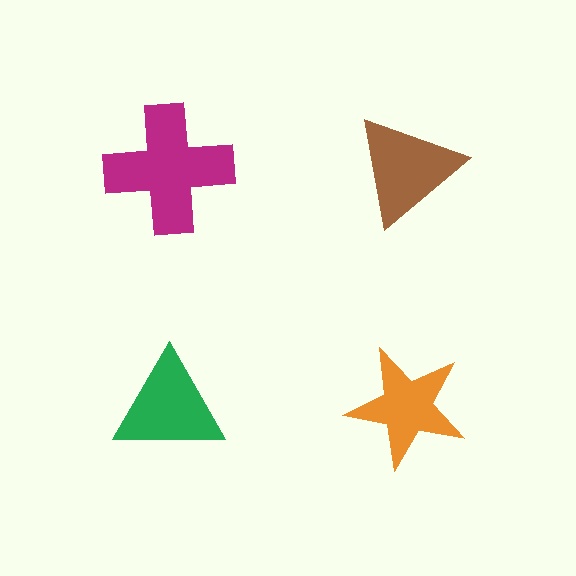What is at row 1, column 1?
A magenta cross.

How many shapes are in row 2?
2 shapes.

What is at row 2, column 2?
An orange star.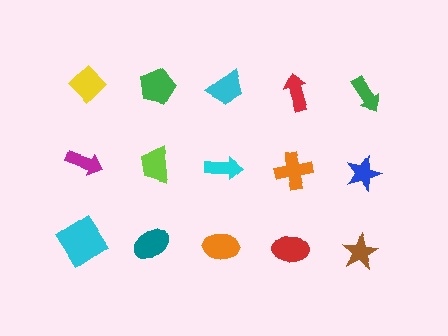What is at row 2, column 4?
An orange cross.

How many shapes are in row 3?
5 shapes.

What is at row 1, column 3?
A cyan trapezoid.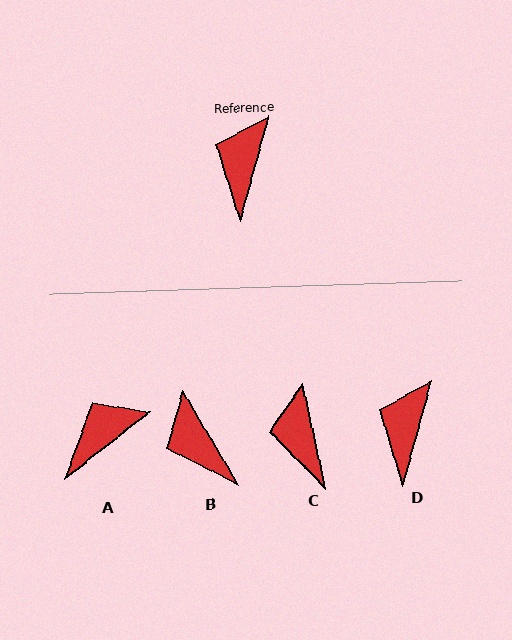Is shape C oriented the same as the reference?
No, it is off by about 28 degrees.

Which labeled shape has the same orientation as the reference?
D.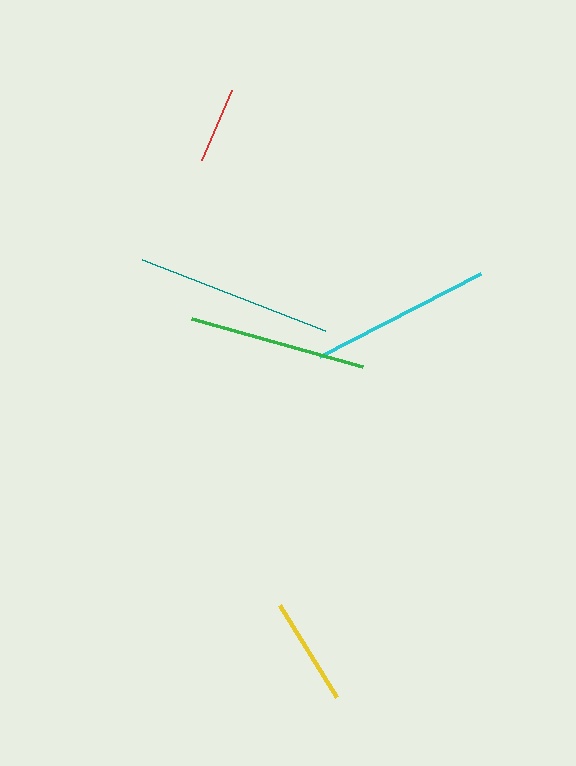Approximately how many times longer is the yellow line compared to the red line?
The yellow line is approximately 1.4 times the length of the red line.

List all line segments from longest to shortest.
From longest to shortest: teal, cyan, green, yellow, red.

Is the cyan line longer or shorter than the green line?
The cyan line is longer than the green line.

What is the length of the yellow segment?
The yellow segment is approximately 109 pixels long.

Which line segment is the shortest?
The red line is the shortest at approximately 76 pixels.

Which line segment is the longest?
The teal line is the longest at approximately 196 pixels.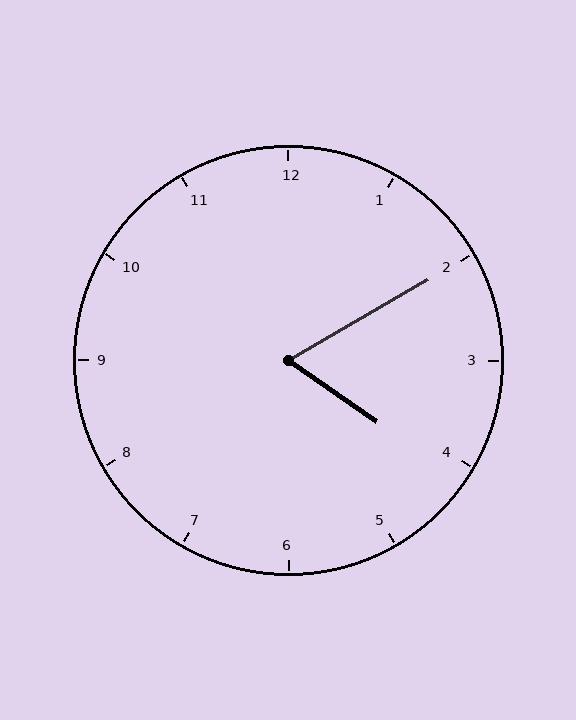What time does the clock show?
4:10.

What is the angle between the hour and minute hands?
Approximately 65 degrees.